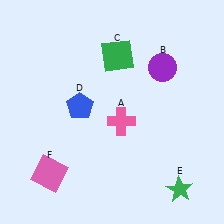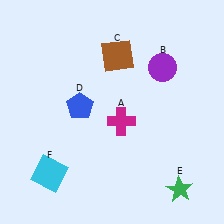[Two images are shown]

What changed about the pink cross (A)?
In Image 1, A is pink. In Image 2, it changed to magenta.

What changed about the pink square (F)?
In Image 1, F is pink. In Image 2, it changed to cyan.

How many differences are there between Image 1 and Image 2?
There are 3 differences between the two images.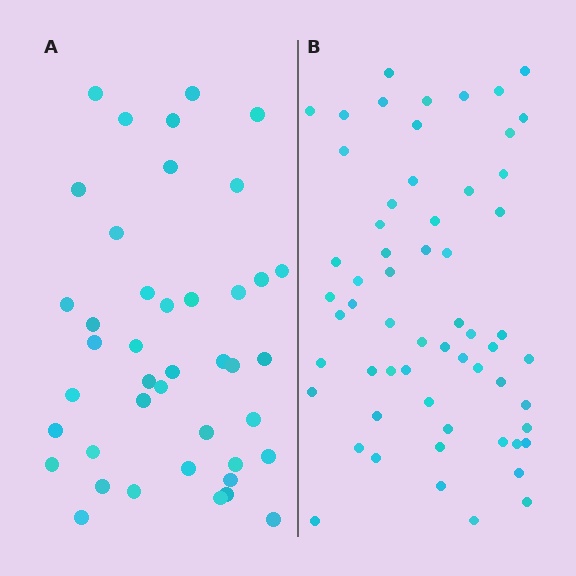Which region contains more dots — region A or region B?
Region B (the right region) has more dots.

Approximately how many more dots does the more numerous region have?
Region B has approximately 20 more dots than region A.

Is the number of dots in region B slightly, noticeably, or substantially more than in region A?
Region B has noticeably more, but not dramatically so. The ratio is roughly 1.4 to 1.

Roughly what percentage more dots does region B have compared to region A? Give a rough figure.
About 45% more.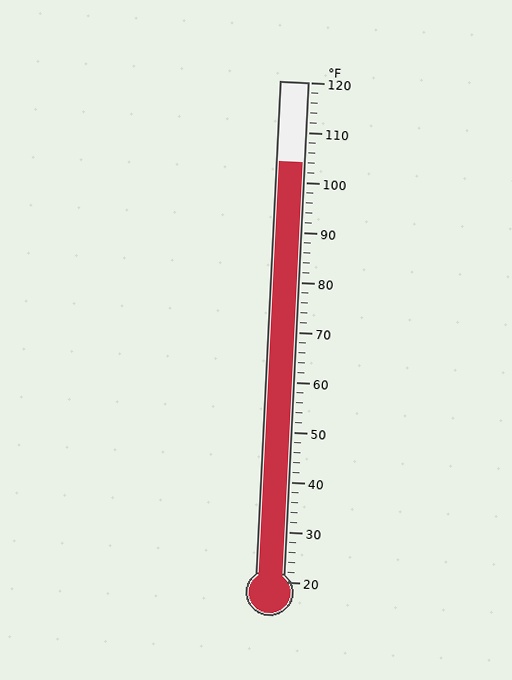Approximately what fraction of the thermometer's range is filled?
The thermometer is filled to approximately 85% of its range.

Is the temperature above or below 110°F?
The temperature is below 110°F.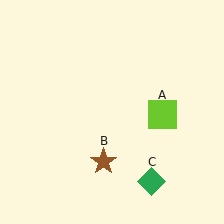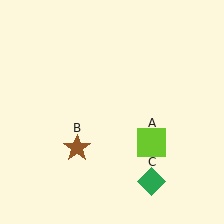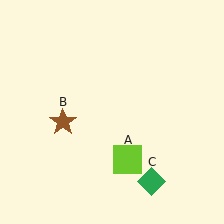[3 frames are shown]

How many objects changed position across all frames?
2 objects changed position: lime square (object A), brown star (object B).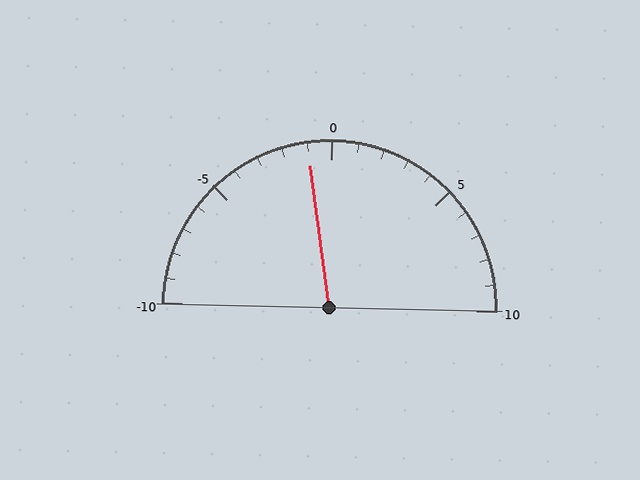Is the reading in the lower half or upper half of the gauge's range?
The reading is in the lower half of the range (-10 to 10).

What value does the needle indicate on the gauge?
The needle indicates approximately -1.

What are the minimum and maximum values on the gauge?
The gauge ranges from -10 to 10.